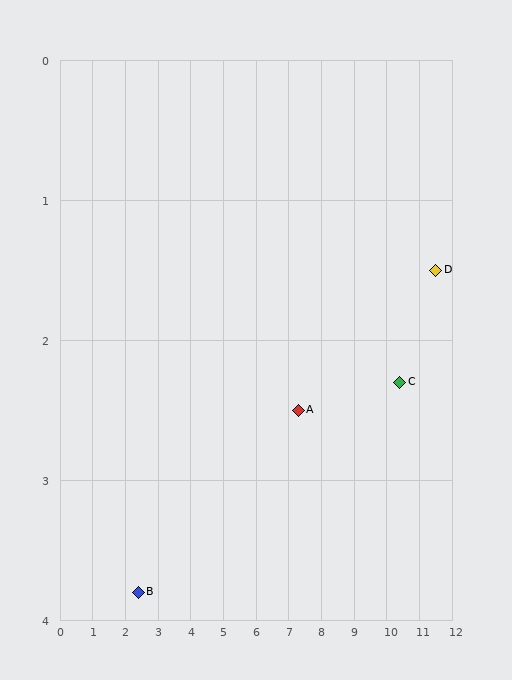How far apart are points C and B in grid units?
Points C and B are about 8.1 grid units apart.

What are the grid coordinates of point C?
Point C is at approximately (10.4, 2.3).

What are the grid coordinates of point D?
Point D is at approximately (11.5, 1.5).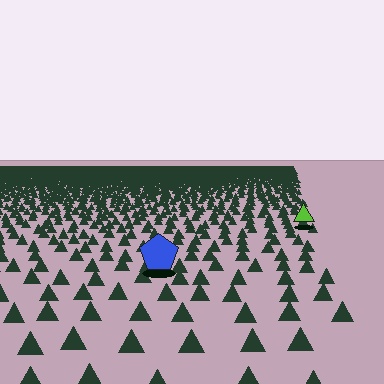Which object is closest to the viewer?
The blue pentagon is closest. The texture marks near it are larger and more spread out.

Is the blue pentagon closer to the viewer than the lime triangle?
Yes. The blue pentagon is closer — you can tell from the texture gradient: the ground texture is coarser near it.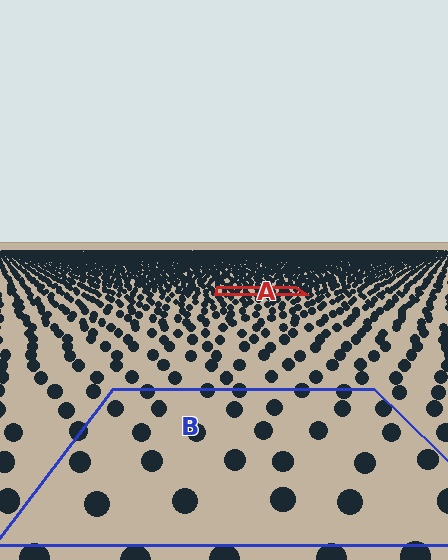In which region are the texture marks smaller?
The texture marks are smaller in region A, because it is farther away.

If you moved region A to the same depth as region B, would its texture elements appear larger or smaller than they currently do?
They would appear larger. At a closer depth, the same texture elements are projected at a bigger on-screen size.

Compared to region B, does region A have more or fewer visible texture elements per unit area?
Region A has more texture elements per unit area — they are packed more densely because it is farther away.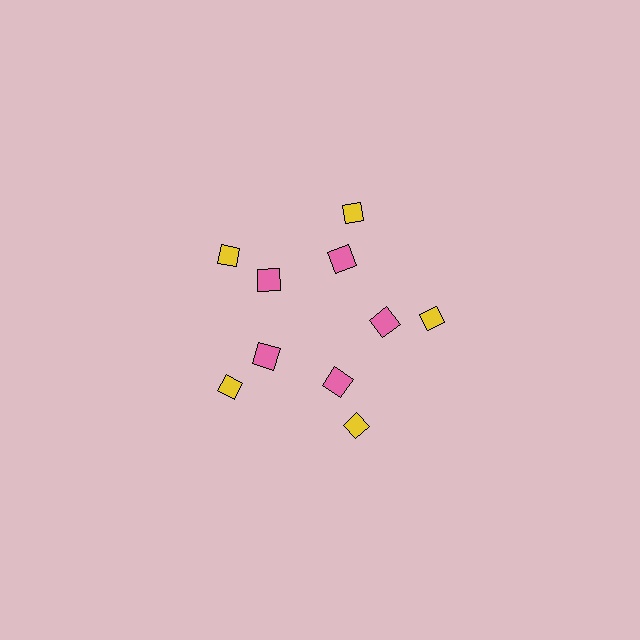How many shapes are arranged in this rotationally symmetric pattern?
There are 10 shapes, arranged in 5 groups of 2.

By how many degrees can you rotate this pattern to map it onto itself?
The pattern maps onto itself every 72 degrees of rotation.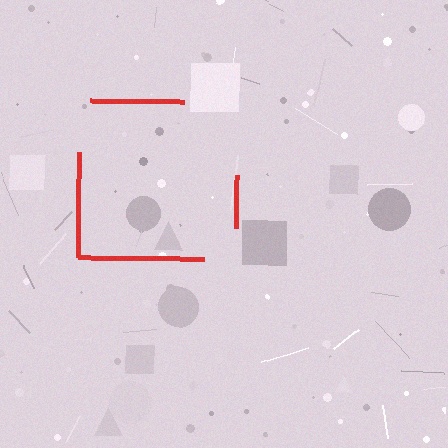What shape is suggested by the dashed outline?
The dashed outline suggests a square.